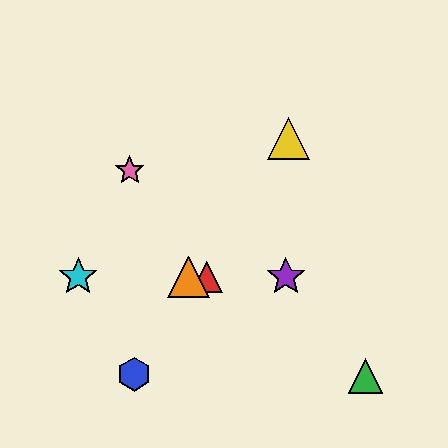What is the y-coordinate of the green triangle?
The green triangle is at y≈376.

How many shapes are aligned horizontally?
4 shapes (the red triangle, the purple star, the orange triangle, the cyan star) are aligned horizontally.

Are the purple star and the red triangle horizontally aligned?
Yes, both are at y≈277.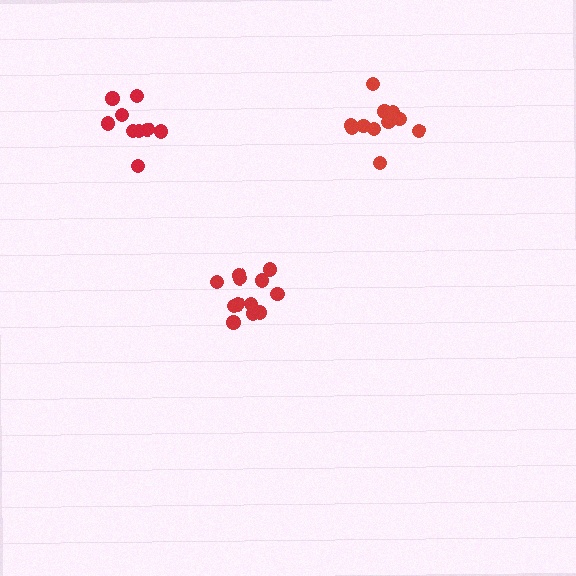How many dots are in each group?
Group 1: 12 dots, Group 2: 9 dots, Group 3: 11 dots (32 total).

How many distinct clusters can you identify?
There are 3 distinct clusters.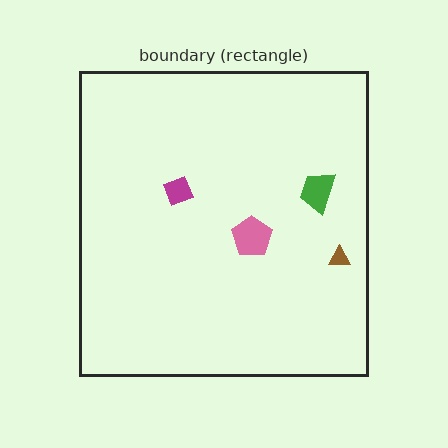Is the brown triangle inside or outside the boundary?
Inside.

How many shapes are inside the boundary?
4 inside, 0 outside.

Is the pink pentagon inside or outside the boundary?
Inside.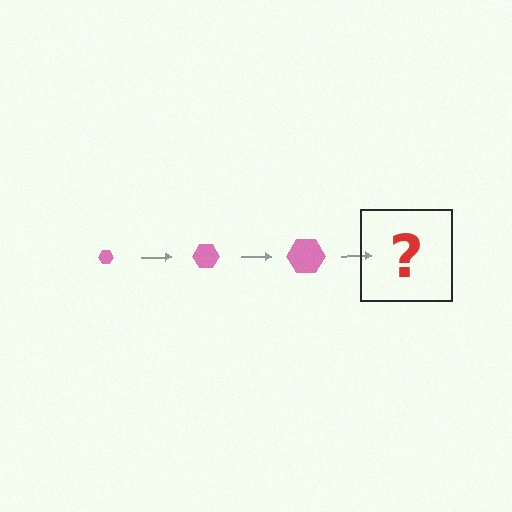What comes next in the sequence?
The next element should be a pink hexagon, larger than the previous one.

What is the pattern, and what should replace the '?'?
The pattern is that the hexagon gets progressively larger each step. The '?' should be a pink hexagon, larger than the previous one.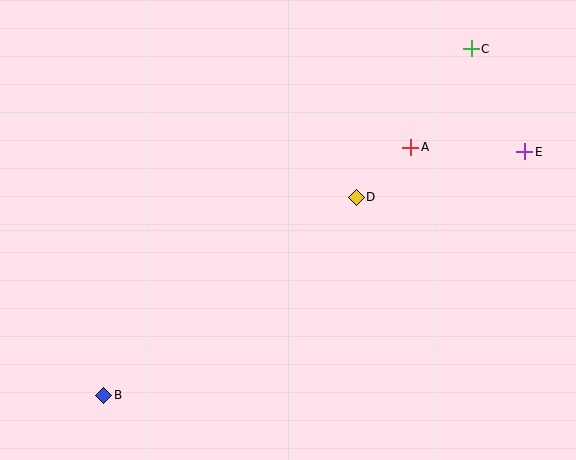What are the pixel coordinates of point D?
Point D is at (356, 197).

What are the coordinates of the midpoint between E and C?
The midpoint between E and C is at (498, 100).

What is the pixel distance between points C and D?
The distance between C and D is 188 pixels.